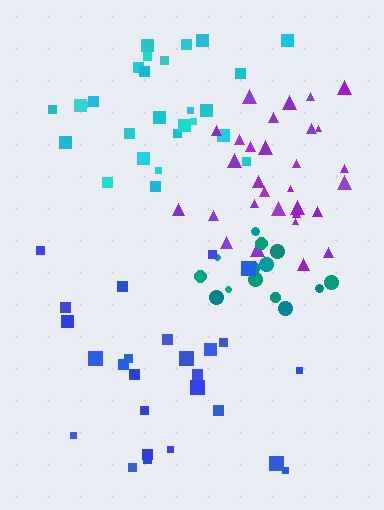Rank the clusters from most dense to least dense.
teal, purple, cyan, blue.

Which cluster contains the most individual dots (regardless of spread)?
Purple (30).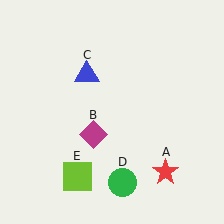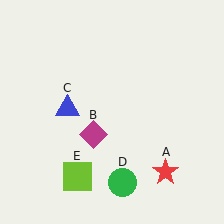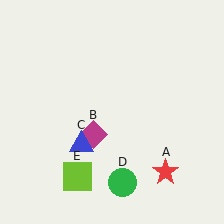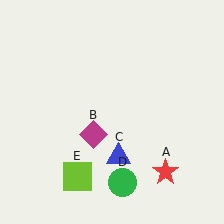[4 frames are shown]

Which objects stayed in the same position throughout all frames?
Red star (object A) and magenta diamond (object B) and green circle (object D) and lime square (object E) remained stationary.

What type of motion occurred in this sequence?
The blue triangle (object C) rotated counterclockwise around the center of the scene.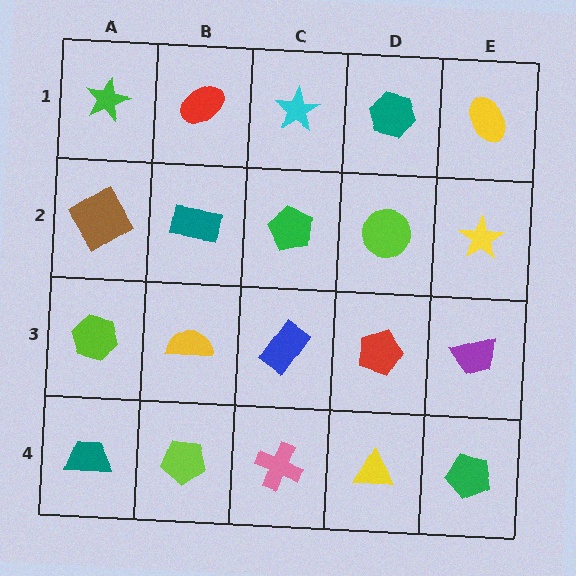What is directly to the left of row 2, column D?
A green pentagon.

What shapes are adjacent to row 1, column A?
A brown diamond (row 2, column A), a red ellipse (row 1, column B).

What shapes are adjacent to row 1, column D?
A lime circle (row 2, column D), a cyan star (row 1, column C), a yellow ellipse (row 1, column E).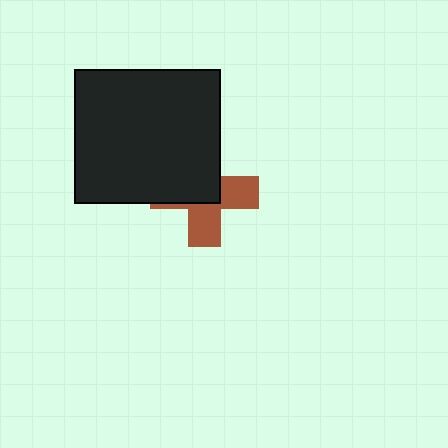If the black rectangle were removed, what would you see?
You would see the complete brown cross.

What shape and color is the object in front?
The object in front is a black rectangle.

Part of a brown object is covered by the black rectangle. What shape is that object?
It is a cross.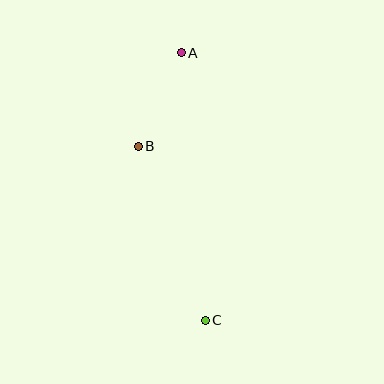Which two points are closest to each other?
Points A and B are closest to each other.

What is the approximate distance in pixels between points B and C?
The distance between B and C is approximately 186 pixels.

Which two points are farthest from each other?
Points A and C are farthest from each other.